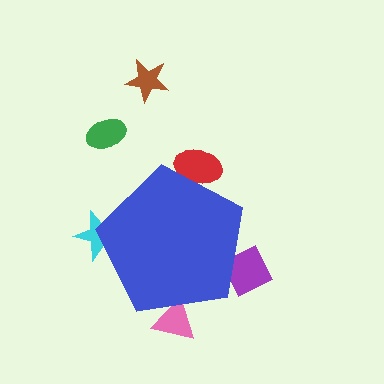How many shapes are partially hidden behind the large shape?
4 shapes are partially hidden.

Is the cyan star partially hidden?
Yes, the cyan star is partially hidden behind the blue pentagon.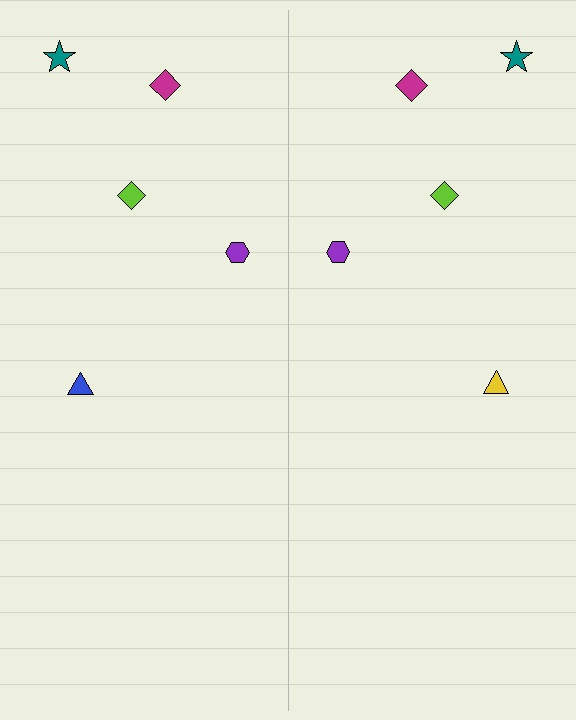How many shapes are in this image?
There are 10 shapes in this image.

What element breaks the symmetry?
The yellow triangle on the right side breaks the symmetry — its mirror counterpart is blue.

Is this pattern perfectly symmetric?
No, the pattern is not perfectly symmetric. The yellow triangle on the right side breaks the symmetry — its mirror counterpart is blue.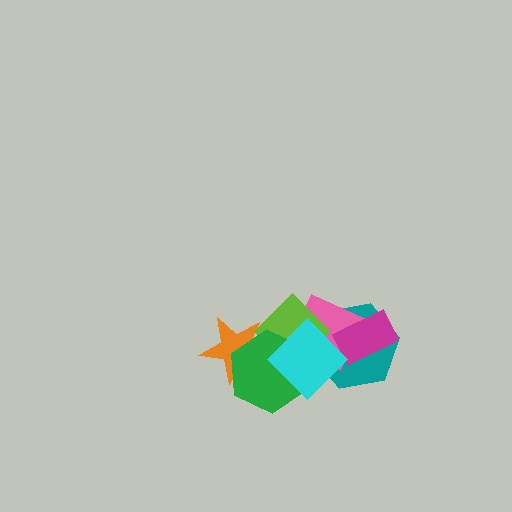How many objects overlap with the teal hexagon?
4 objects overlap with the teal hexagon.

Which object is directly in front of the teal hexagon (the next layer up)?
The pink diamond is directly in front of the teal hexagon.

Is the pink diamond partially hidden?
Yes, it is partially covered by another shape.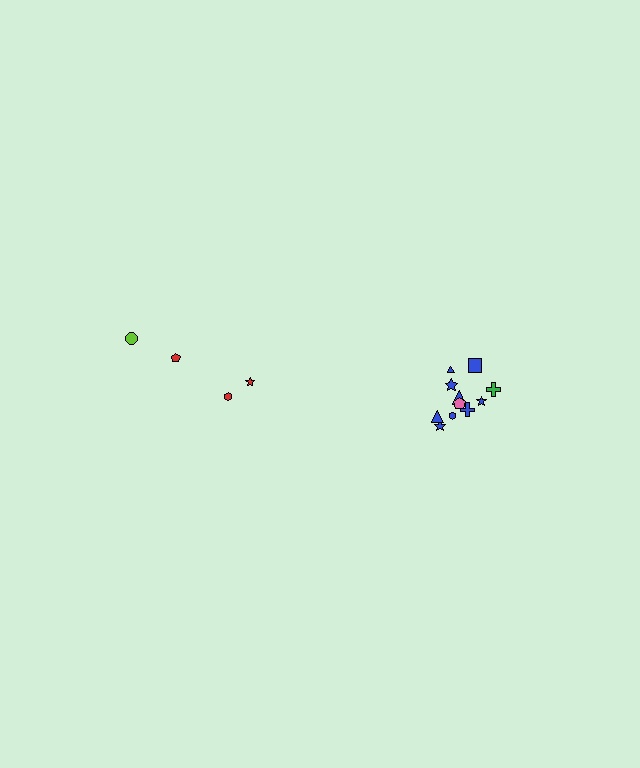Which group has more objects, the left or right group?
The right group.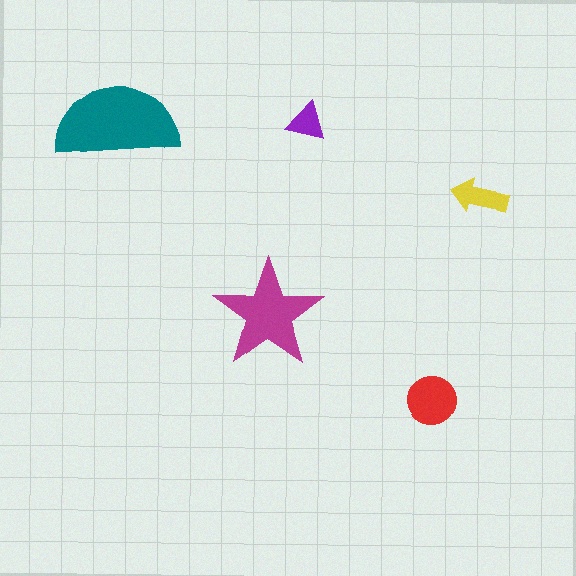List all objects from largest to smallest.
The teal semicircle, the magenta star, the red circle, the yellow arrow, the purple triangle.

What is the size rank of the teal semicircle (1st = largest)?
1st.